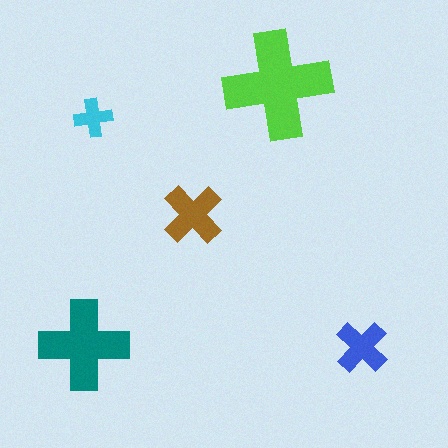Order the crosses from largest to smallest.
the lime one, the teal one, the brown one, the blue one, the cyan one.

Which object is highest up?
The lime cross is topmost.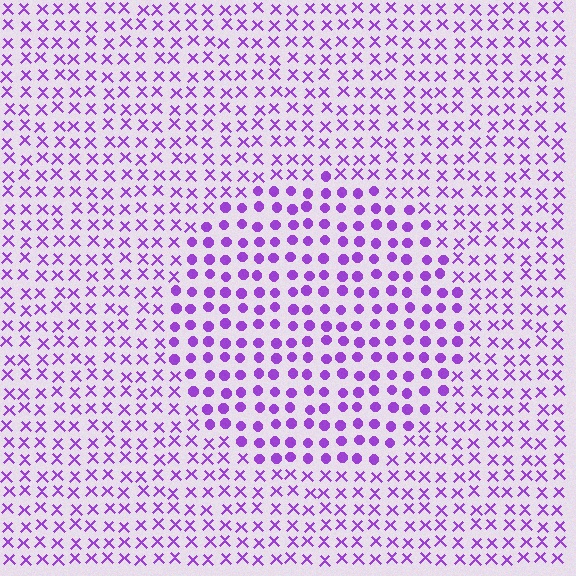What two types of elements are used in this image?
The image uses circles inside the circle region and X marks outside it.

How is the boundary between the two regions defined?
The boundary is defined by a change in element shape: circles inside vs. X marks outside. All elements share the same color and spacing.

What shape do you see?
I see a circle.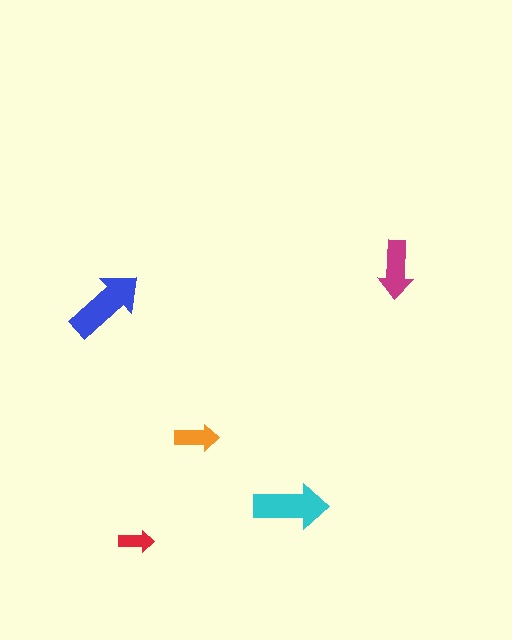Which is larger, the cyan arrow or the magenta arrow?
The cyan one.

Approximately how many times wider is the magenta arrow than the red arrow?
About 1.5 times wider.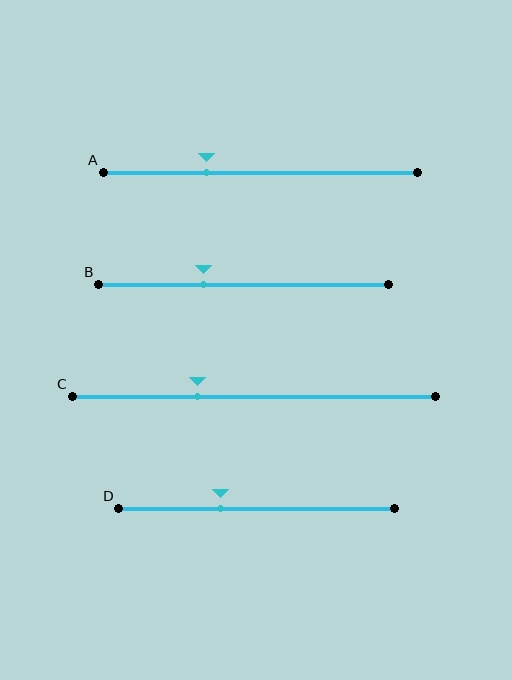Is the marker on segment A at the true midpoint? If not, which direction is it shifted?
No, the marker on segment A is shifted to the left by about 17% of the segment length.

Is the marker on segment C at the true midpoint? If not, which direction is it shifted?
No, the marker on segment C is shifted to the left by about 16% of the segment length.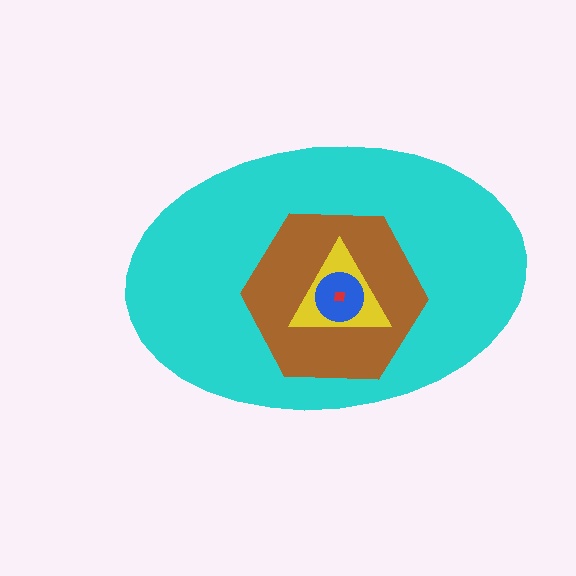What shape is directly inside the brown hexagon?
The yellow triangle.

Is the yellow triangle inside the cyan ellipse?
Yes.